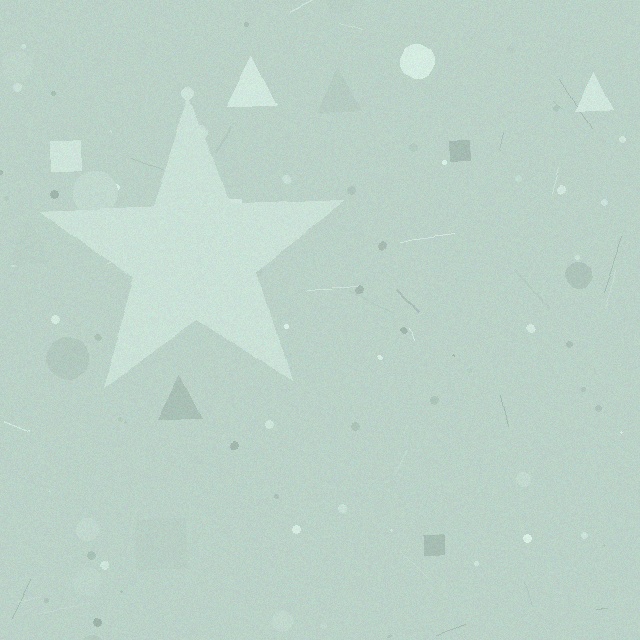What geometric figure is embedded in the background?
A star is embedded in the background.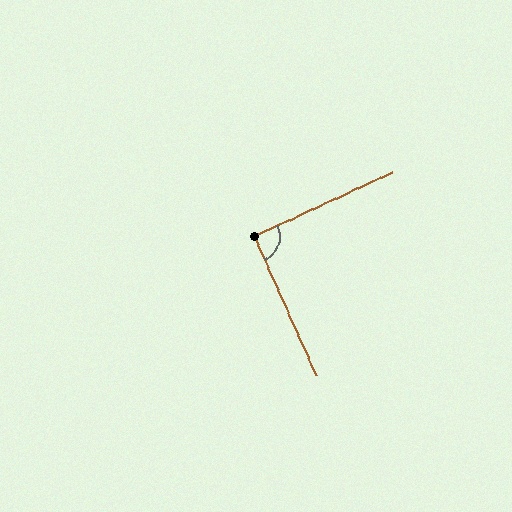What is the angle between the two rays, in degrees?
Approximately 91 degrees.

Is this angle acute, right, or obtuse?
It is approximately a right angle.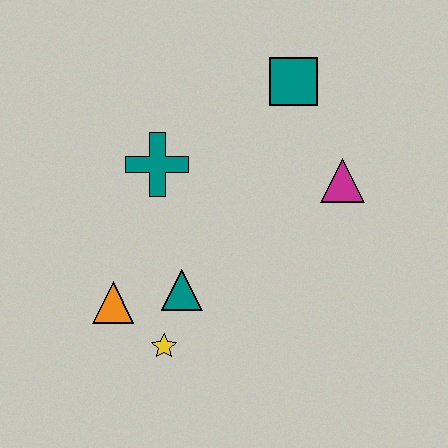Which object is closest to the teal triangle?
The yellow star is closest to the teal triangle.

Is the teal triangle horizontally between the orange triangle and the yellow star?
No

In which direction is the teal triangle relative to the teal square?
The teal triangle is below the teal square.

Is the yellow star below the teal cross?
Yes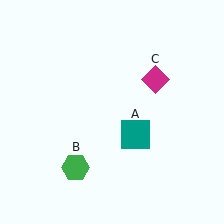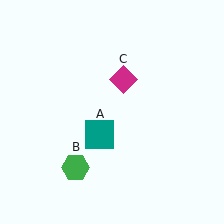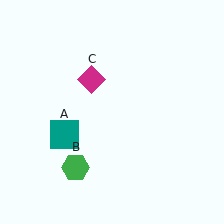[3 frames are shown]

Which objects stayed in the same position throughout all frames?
Green hexagon (object B) remained stationary.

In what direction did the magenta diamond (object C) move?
The magenta diamond (object C) moved left.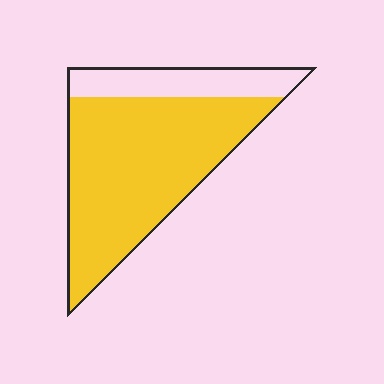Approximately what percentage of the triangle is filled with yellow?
Approximately 75%.